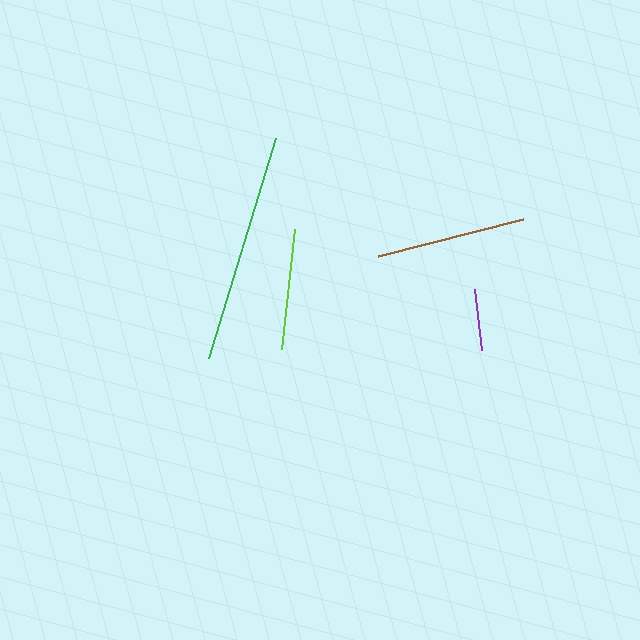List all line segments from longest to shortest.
From longest to shortest: green, brown, lime, purple.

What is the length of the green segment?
The green segment is approximately 229 pixels long.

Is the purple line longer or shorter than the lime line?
The lime line is longer than the purple line.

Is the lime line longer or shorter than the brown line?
The brown line is longer than the lime line.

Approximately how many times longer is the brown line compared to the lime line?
The brown line is approximately 1.2 times the length of the lime line.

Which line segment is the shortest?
The purple line is the shortest at approximately 61 pixels.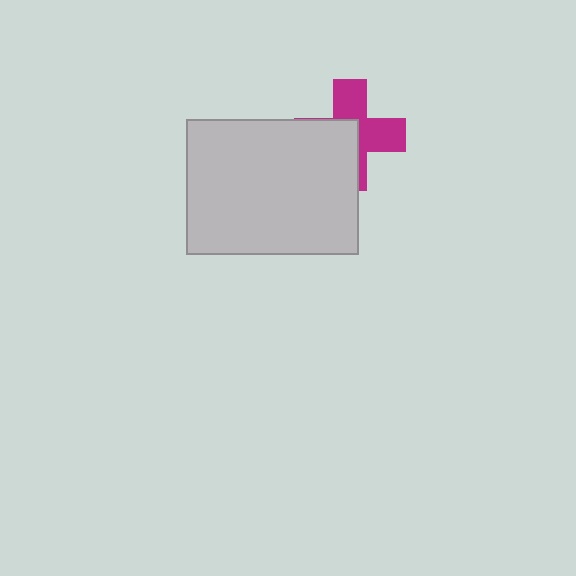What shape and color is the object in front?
The object in front is a light gray rectangle.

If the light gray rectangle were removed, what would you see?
You would see the complete magenta cross.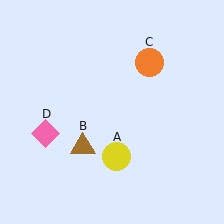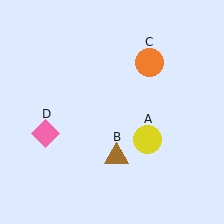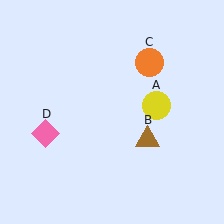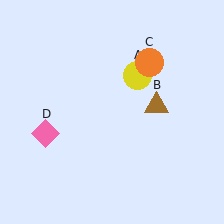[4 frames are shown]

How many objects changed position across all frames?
2 objects changed position: yellow circle (object A), brown triangle (object B).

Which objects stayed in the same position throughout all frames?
Orange circle (object C) and pink diamond (object D) remained stationary.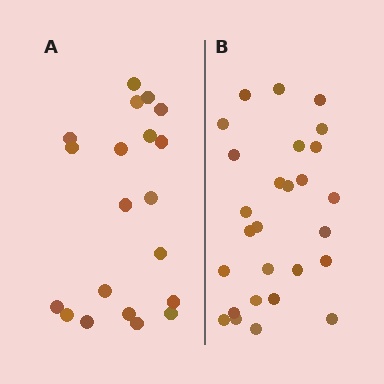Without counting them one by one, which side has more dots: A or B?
Region B (the right region) has more dots.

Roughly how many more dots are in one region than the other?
Region B has roughly 8 or so more dots than region A.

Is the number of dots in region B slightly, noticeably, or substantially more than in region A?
Region B has noticeably more, but not dramatically so. The ratio is roughly 1.4 to 1.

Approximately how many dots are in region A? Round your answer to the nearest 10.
About 20 dots.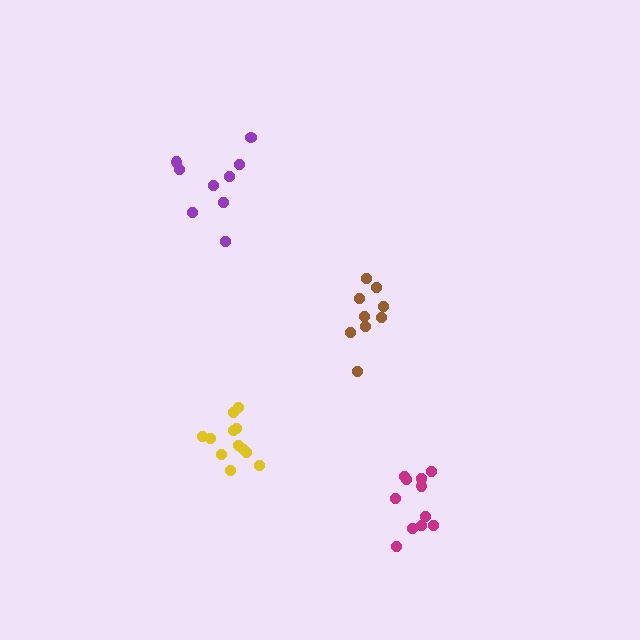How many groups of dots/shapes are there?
There are 4 groups.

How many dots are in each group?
Group 1: 9 dots, Group 2: 12 dots, Group 3: 11 dots, Group 4: 9 dots (41 total).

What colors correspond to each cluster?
The clusters are colored: brown, yellow, magenta, purple.